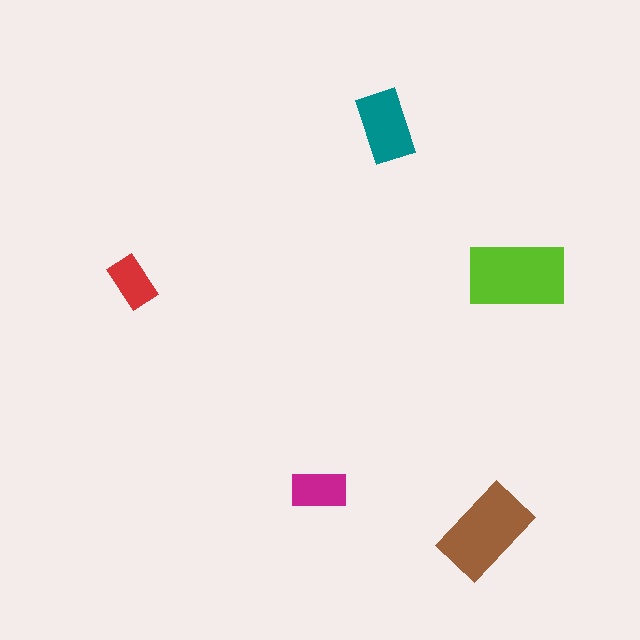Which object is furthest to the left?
The red rectangle is leftmost.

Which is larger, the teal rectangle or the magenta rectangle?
The teal one.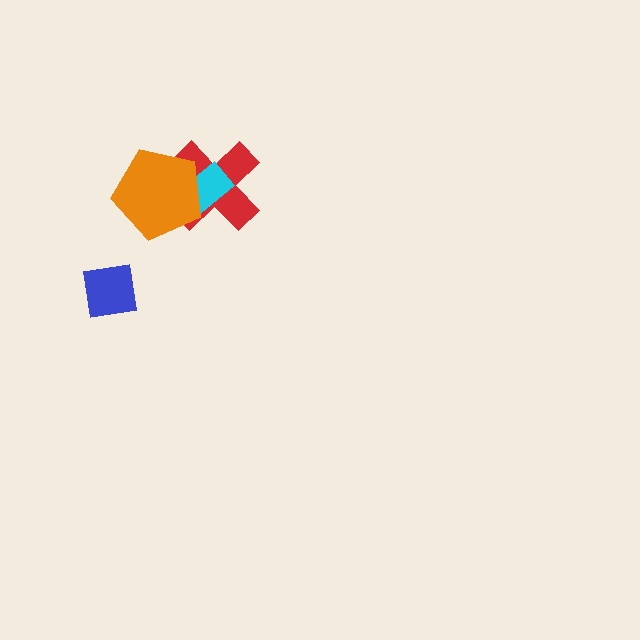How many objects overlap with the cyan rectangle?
2 objects overlap with the cyan rectangle.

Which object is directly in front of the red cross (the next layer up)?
The cyan rectangle is directly in front of the red cross.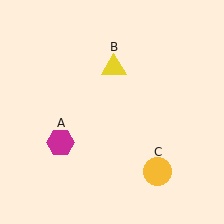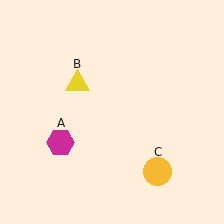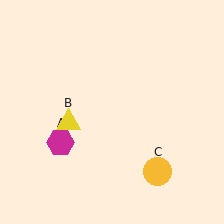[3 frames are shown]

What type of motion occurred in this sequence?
The yellow triangle (object B) rotated counterclockwise around the center of the scene.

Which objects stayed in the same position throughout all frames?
Magenta hexagon (object A) and yellow circle (object C) remained stationary.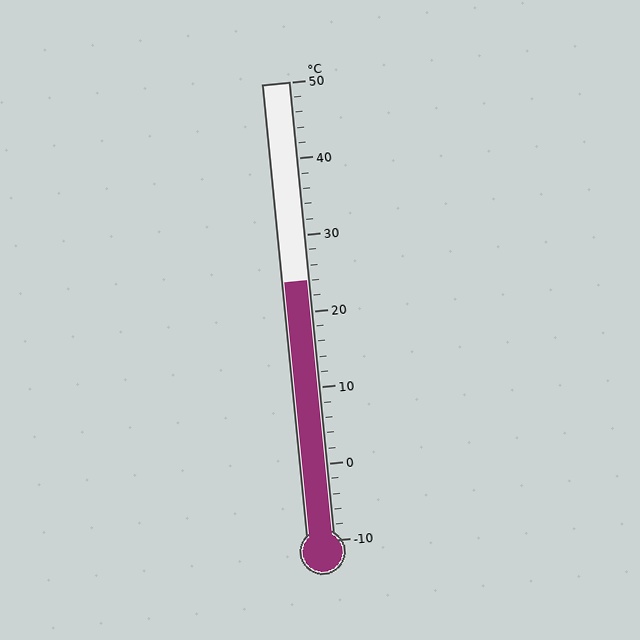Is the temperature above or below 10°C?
The temperature is above 10°C.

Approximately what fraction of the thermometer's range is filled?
The thermometer is filled to approximately 55% of its range.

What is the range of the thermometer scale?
The thermometer scale ranges from -10°C to 50°C.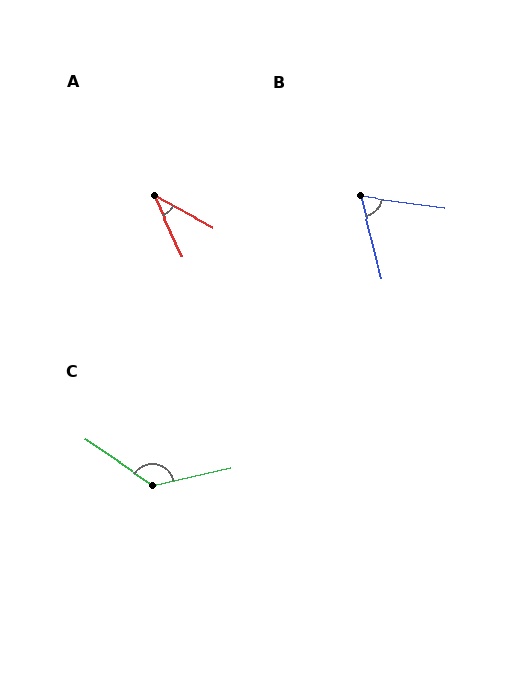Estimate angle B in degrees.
Approximately 68 degrees.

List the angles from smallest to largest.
A (36°), B (68°), C (134°).